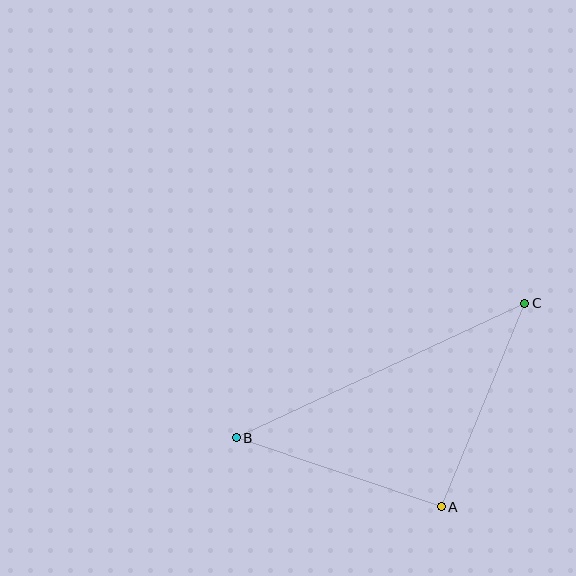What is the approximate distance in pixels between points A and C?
The distance between A and C is approximately 220 pixels.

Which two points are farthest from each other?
Points B and C are farthest from each other.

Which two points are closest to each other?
Points A and B are closest to each other.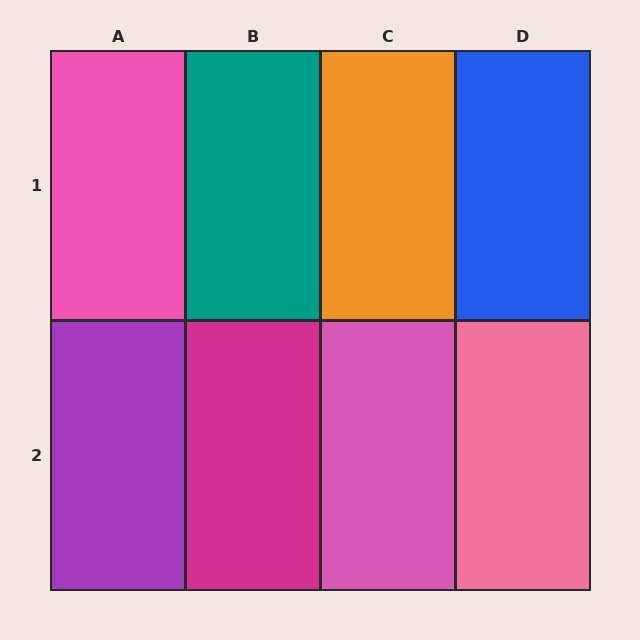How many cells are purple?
1 cell is purple.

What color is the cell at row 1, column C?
Orange.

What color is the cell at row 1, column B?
Teal.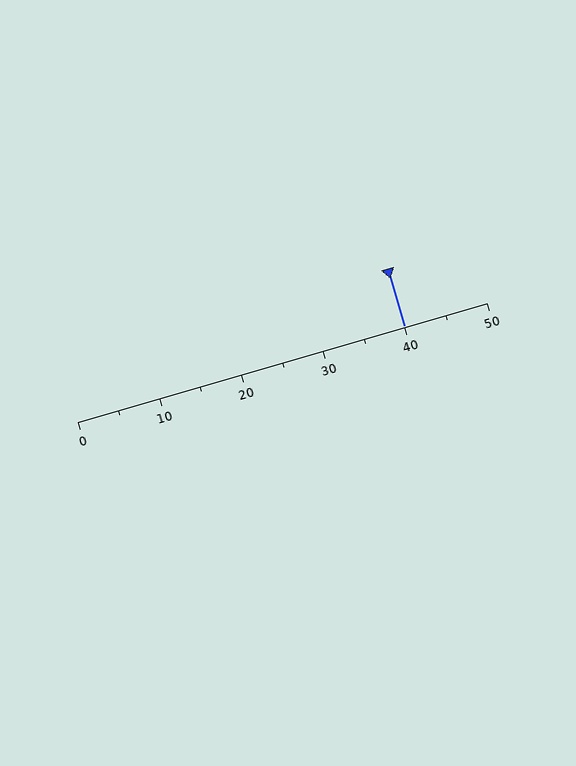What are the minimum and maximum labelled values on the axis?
The axis runs from 0 to 50.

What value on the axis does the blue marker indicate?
The marker indicates approximately 40.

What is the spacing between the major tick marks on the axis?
The major ticks are spaced 10 apart.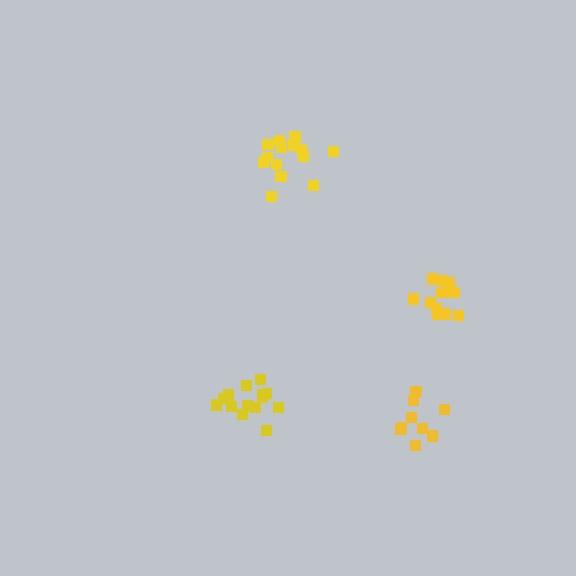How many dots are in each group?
Group 1: 14 dots, Group 2: 9 dots, Group 3: 14 dots, Group 4: 12 dots (49 total).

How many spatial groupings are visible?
There are 4 spatial groupings.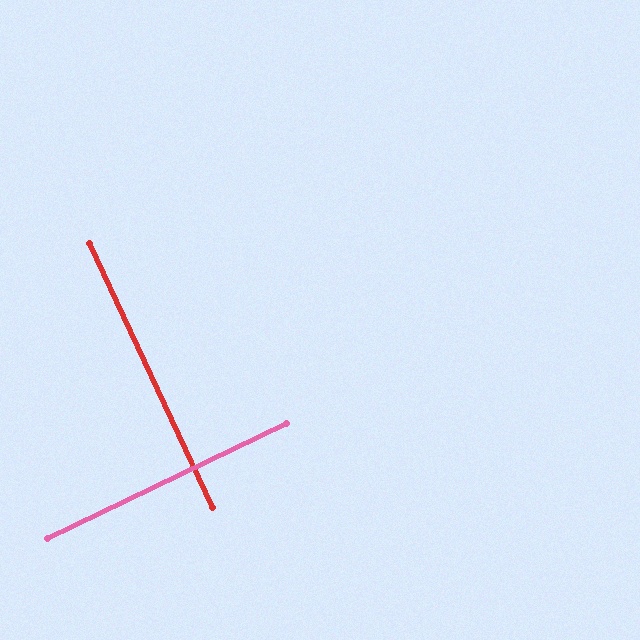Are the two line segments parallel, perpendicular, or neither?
Perpendicular — they meet at approximately 89°.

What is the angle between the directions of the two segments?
Approximately 89 degrees.